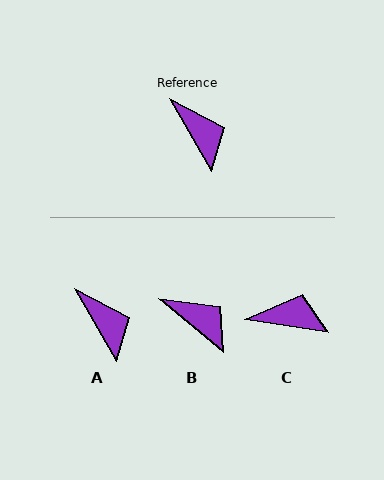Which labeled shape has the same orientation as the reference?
A.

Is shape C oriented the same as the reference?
No, it is off by about 52 degrees.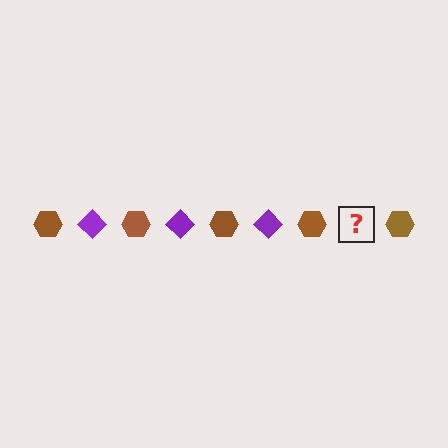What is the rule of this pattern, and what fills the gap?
The rule is that the pattern alternates between brown hexagon and purple diamond. The gap should be filled with a purple diamond.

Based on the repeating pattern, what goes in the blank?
The blank should be a purple diamond.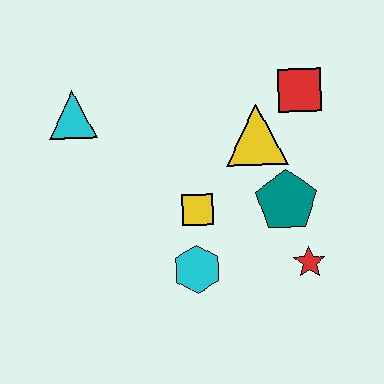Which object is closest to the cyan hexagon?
The yellow square is closest to the cyan hexagon.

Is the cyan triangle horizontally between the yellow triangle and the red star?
No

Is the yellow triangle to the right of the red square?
No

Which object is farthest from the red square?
The cyan triangle is farthest from the red square.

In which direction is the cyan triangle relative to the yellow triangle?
The cyan triangle is to the left of the yellow triangle.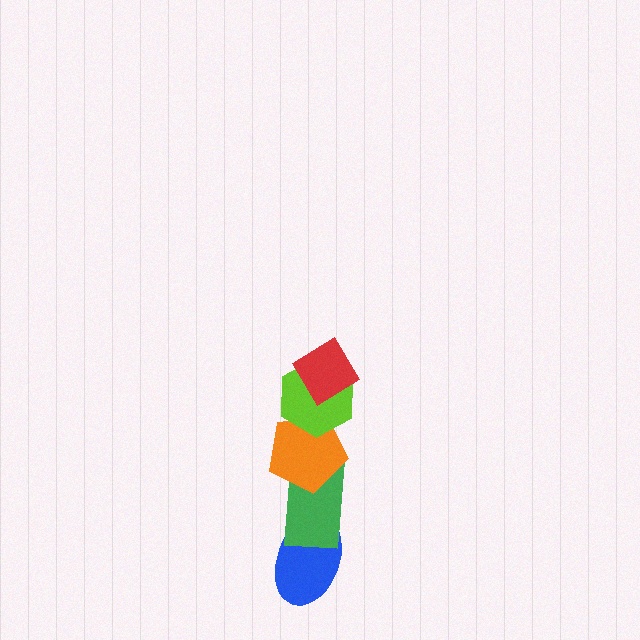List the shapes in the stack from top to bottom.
From top to bottom: the red diamond, the lime hexagon, the orange pentagon, the green rectangle, the blue ellipse.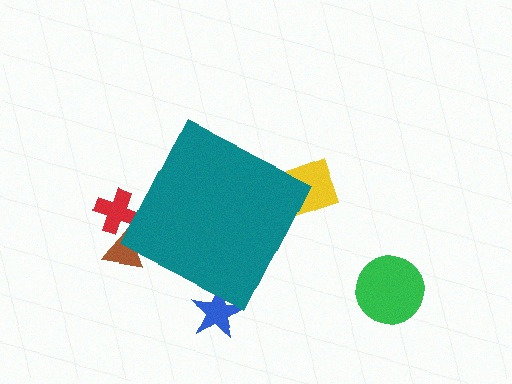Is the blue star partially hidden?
Yes, the blue star is partially hidden behind the teal diamond.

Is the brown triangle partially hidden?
Yes, the brown triangle is partially hidden behind the teal diamond.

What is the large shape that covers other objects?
A teal diamond.